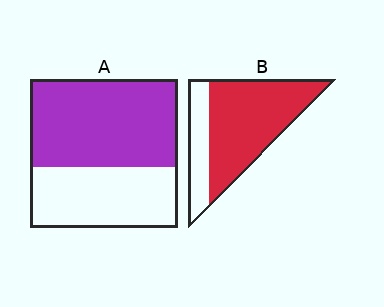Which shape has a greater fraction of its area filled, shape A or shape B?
Shape B.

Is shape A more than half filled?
Yes.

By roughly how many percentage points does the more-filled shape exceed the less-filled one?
By roughly 15 percentage points (B over A).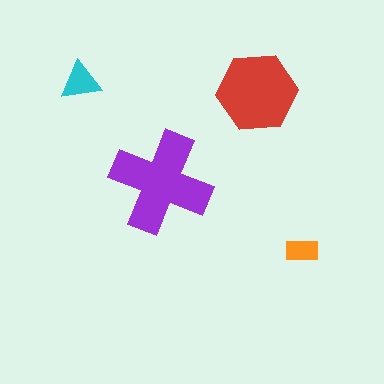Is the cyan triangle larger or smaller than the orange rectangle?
Larger.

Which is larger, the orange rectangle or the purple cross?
The purple cross.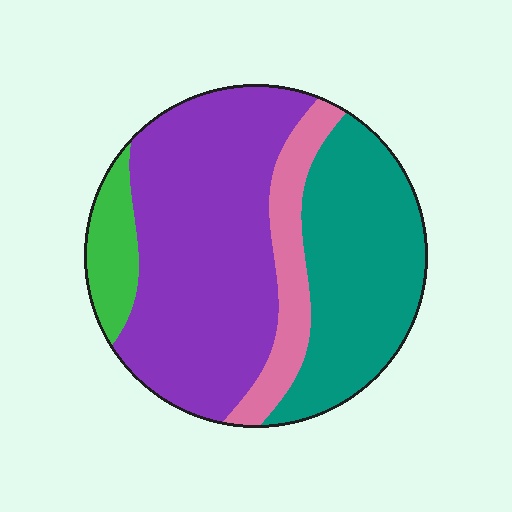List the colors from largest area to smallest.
From largest to smallest: purple, teal, pink, green.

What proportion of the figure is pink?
Pink covers roughly 10% of the figure.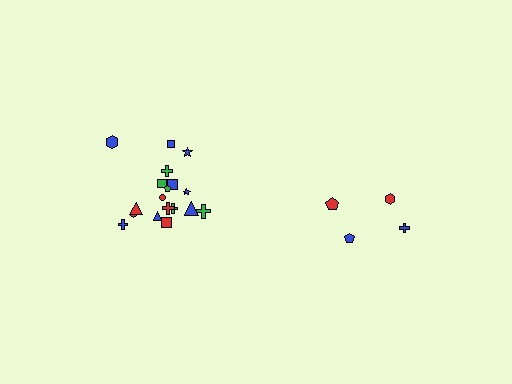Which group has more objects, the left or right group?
The left group.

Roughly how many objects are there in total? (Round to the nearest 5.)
Roughly 20 objects in total.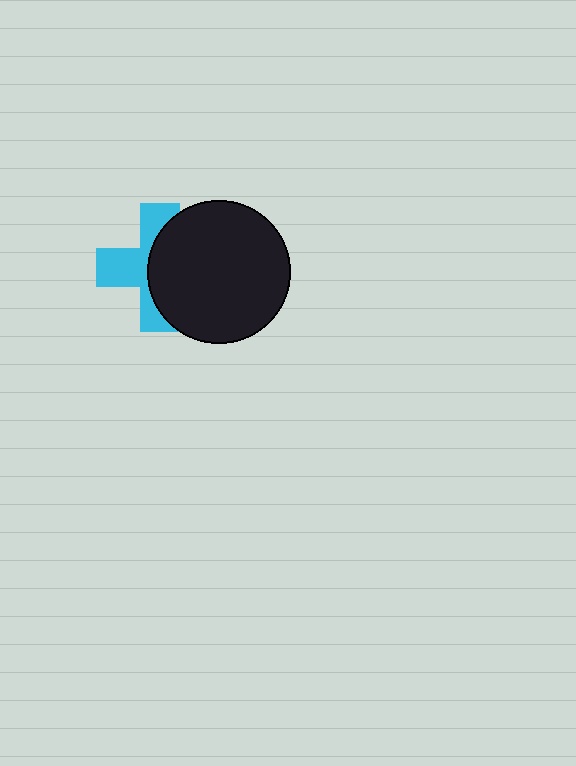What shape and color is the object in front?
The object in front is a black circle.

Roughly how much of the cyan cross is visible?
About half of it is visible (roughly 47%).